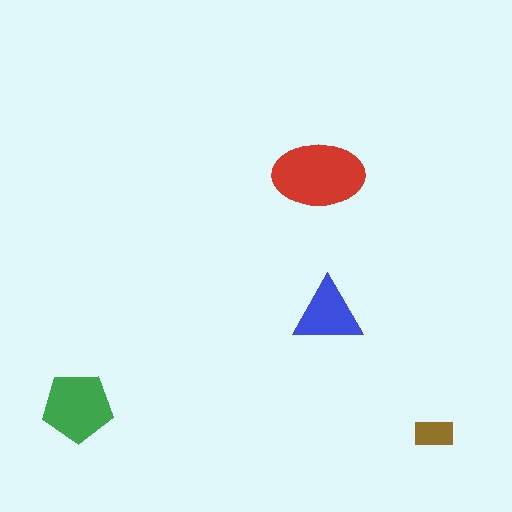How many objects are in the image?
There are 4 objects in the image.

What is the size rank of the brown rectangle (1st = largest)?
4th.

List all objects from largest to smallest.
The red ellipse, the green pentagon, the blue triangle, the brown rectangle.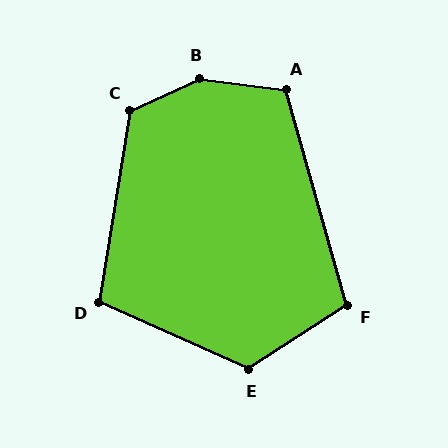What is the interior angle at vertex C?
Approximately 124 degrees (obtuse).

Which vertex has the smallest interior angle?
D, at approximately 105 degrees.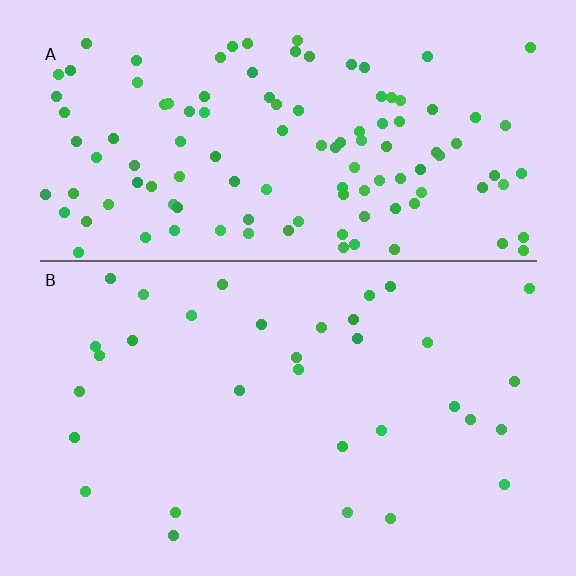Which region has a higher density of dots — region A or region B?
A (the top).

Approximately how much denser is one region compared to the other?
Approximately 3.6× — region A over region B.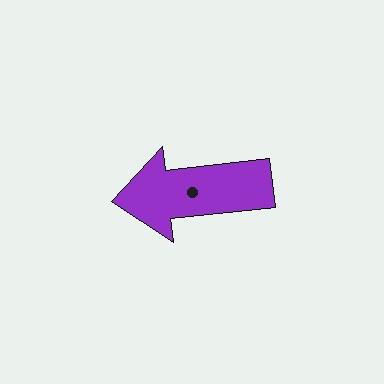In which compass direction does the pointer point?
West.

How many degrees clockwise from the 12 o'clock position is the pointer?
Approximately 264 degrees.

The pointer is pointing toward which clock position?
Roughly 9 o'clock.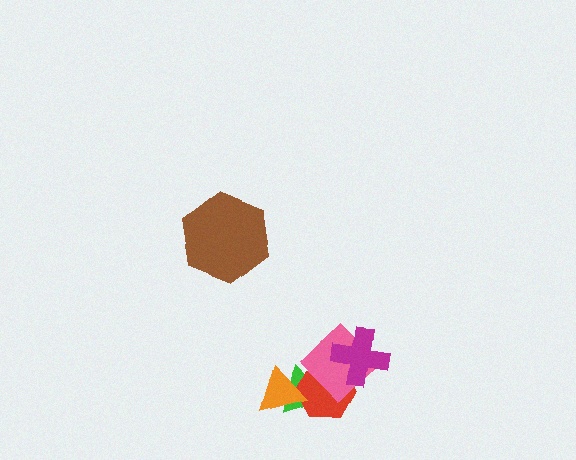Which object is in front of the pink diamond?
The magenta cross is in front of the pink diamond.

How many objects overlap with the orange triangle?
2 objects overlap with the orange triangle.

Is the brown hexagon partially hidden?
No, no other shape covers it.